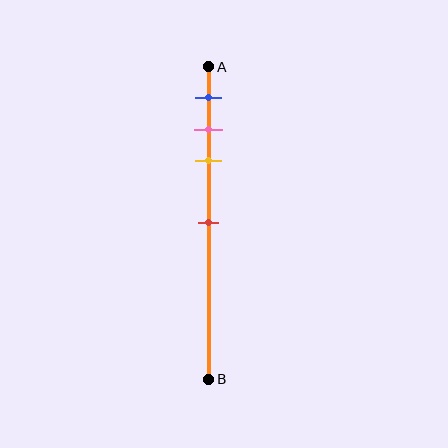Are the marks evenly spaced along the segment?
No, the marks are not evenly spaced.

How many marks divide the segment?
There are 4 marks dividing the segment.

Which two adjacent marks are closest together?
The pink and yellow marks are the closest adjacent pair.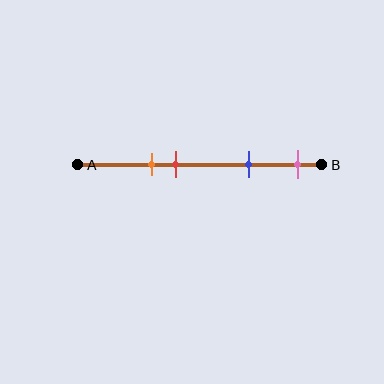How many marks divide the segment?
There are 4 marks dividing the segment.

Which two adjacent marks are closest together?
The orange and red marks are the closest adjacent pair.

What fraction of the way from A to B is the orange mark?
The orange mark is approximately 30% (0.3) of the way from A to B.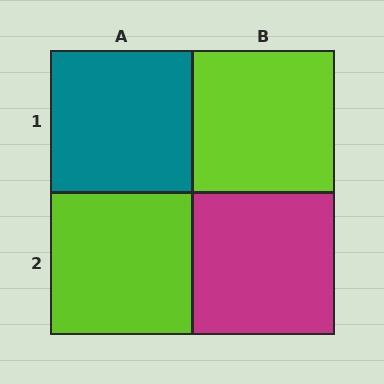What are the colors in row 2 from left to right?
Lime, magenta.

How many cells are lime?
2 cells are lime.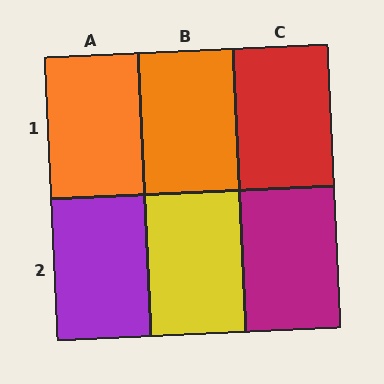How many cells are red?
1 cell is red.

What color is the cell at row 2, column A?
Purple.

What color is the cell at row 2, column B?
Yellow.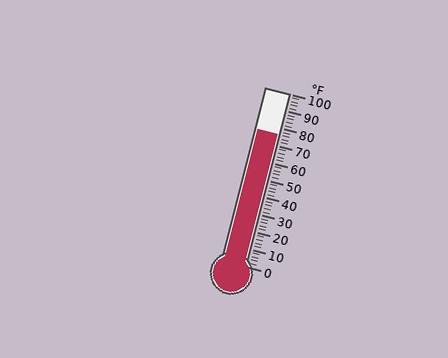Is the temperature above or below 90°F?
The temperature is below 90°F.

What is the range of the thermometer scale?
The thermometer scale ranges from 0°F to 100°F.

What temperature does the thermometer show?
The thermometer shows approximately 76°F.